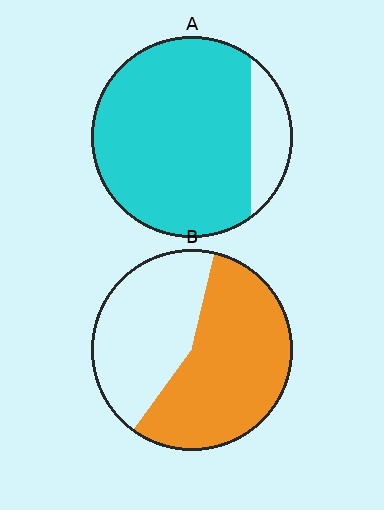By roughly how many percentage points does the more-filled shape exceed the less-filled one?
By roughly 30 percentage points (A over B).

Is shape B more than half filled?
Yes.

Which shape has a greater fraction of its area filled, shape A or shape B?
Shape A.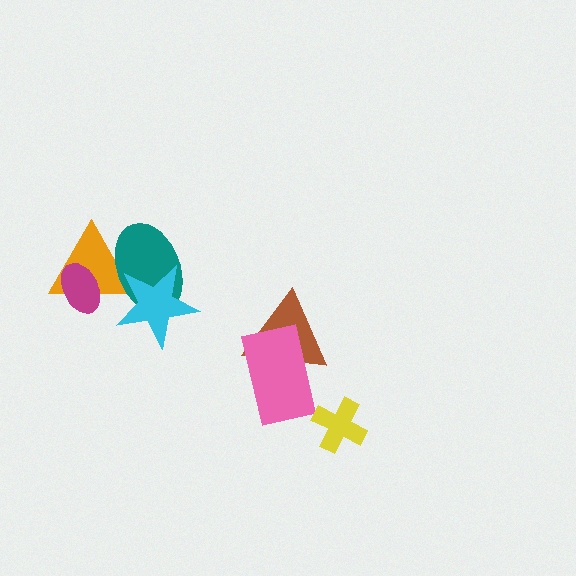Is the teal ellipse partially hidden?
Yes, it is partially covered by another shape.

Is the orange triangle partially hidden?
Yes, it is partially covered by another shape.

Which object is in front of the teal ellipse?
The cyan star is in front of the teal ellipse.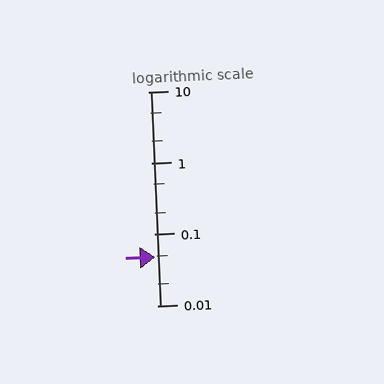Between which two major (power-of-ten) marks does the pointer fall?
The pointer is between 0.01 and 0.1.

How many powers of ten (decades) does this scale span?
The scale spans 3 decades, from 0.01 to 10.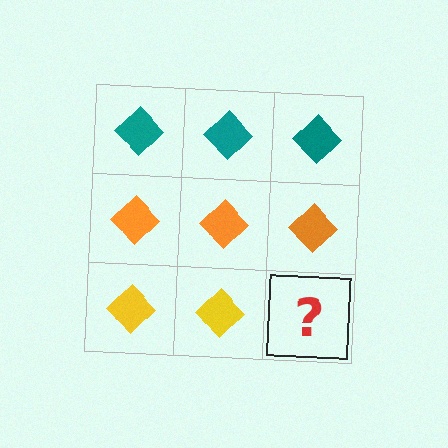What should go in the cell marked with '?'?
The missing cell should contain a yellow diamond.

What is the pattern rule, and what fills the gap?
The rule is that each row has a consistent color. The gap should be filled with a yellow diamond.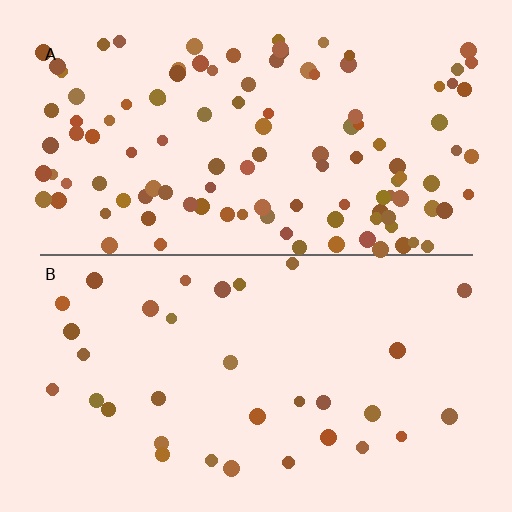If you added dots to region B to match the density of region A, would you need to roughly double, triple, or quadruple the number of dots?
Approximately triple.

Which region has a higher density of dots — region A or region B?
A (the top).